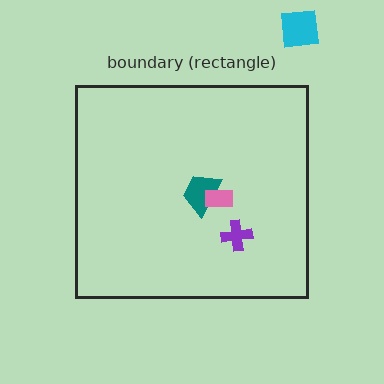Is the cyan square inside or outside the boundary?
Outside.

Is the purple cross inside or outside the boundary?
Inside.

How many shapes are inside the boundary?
3 inside, 1 outside.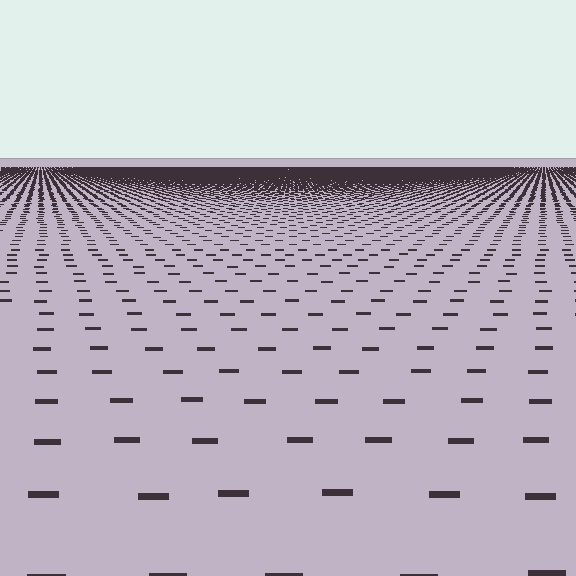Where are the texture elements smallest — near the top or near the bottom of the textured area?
Near the top.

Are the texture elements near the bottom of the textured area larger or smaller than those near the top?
Larger. Near the bottom, elements are closer to the viewer and appear at a bigger on-screen size.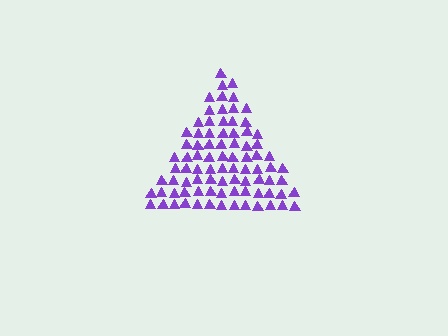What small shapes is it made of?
It is made of small triangles.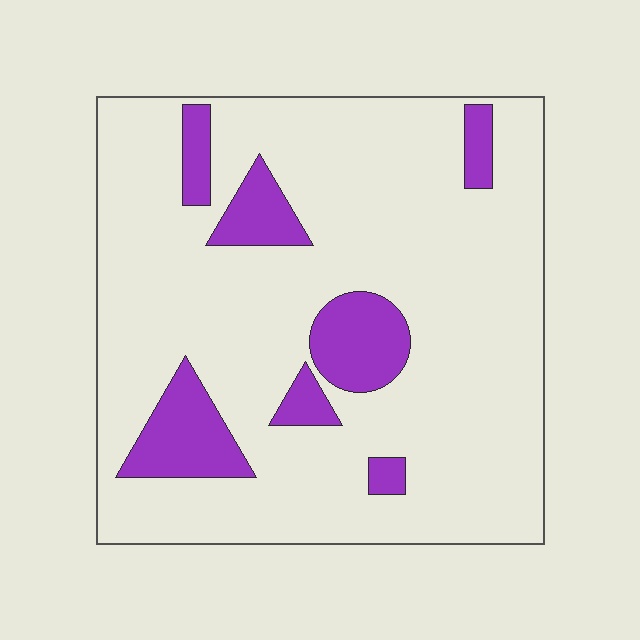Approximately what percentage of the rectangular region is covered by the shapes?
Approximately 15%.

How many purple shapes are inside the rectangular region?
7.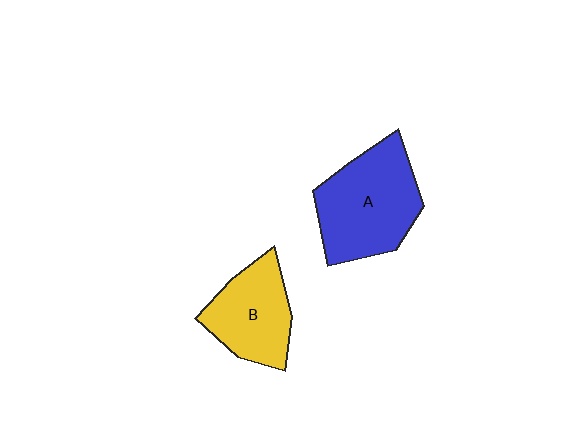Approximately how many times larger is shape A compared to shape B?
Approximately 1.4 times.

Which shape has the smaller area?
Shape B (yellow).